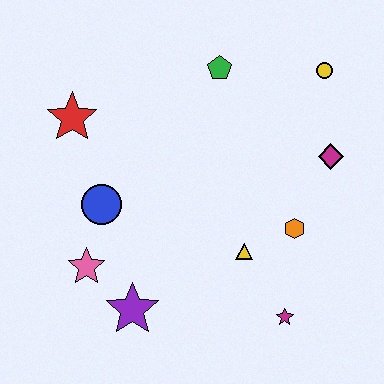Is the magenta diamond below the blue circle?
No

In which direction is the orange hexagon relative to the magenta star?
The orange hexagon is above the magenta star.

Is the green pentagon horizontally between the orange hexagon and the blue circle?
Yes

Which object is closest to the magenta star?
The yellow triangle is closest to the magenta star.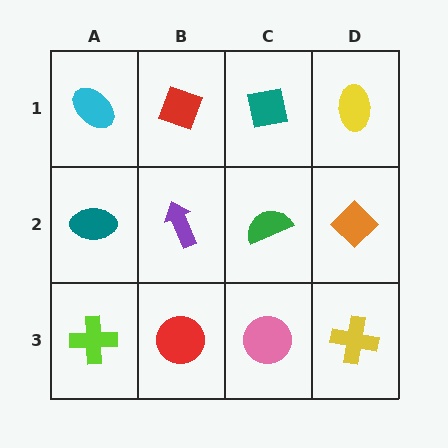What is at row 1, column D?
A yellow ellipse.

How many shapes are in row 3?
4 shapes.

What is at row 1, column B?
A red diamond.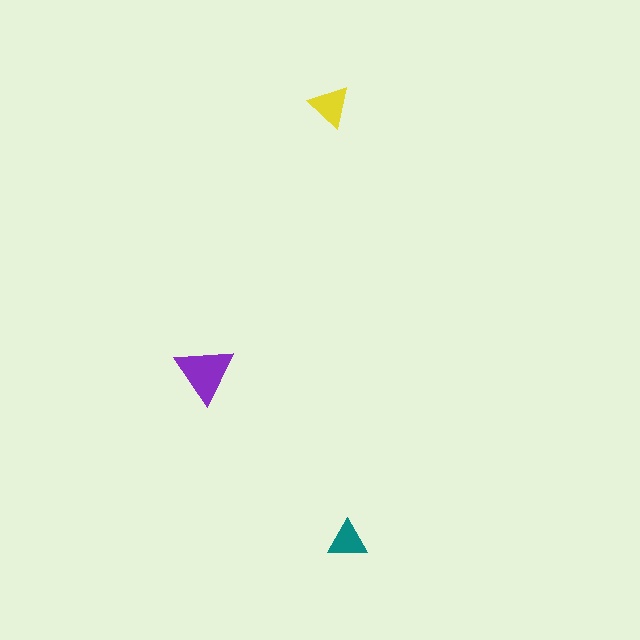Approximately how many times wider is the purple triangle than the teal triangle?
About 1.5 times wider.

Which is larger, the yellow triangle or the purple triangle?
The purple one.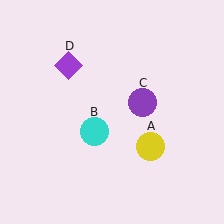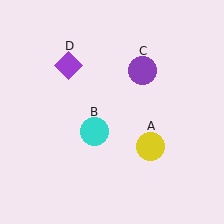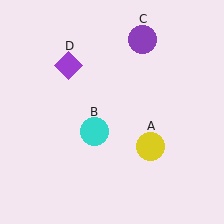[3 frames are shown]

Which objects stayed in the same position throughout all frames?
Yellow circle (object A) and cyan circle (object B) and purple diamond (object D) remained stationary.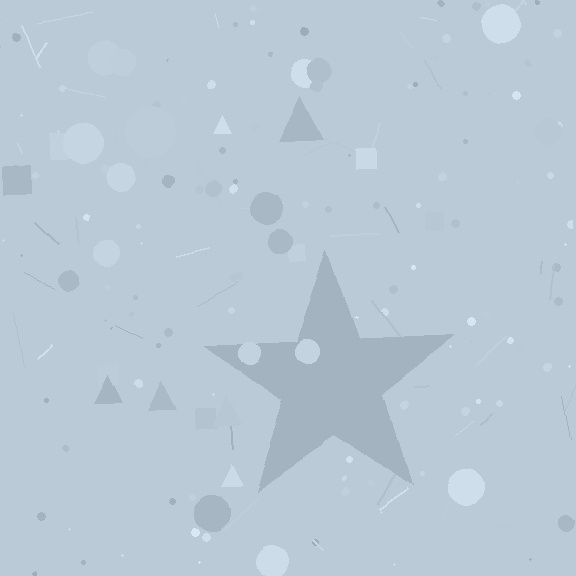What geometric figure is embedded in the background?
A star is embedded in the background.